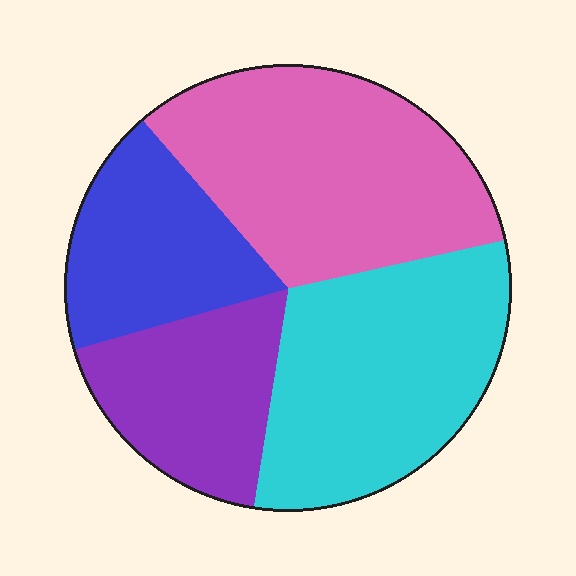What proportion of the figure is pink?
Pink takes up between a sixth and a third of the figure.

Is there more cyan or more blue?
Cyan.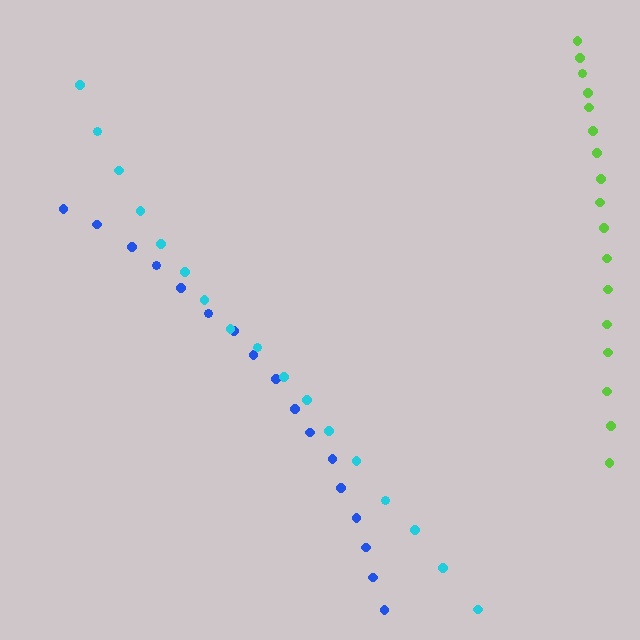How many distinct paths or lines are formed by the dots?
There are 3 distinct paths.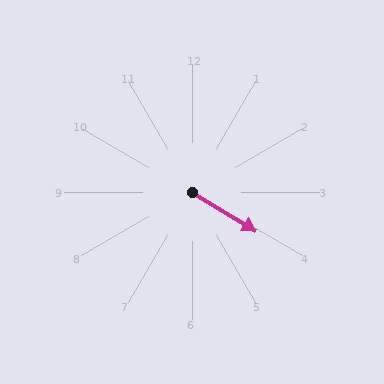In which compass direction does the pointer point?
Southeast.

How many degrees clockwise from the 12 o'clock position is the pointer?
Approximately 121 degrees.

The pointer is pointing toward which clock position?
Roughly 4 o'clock.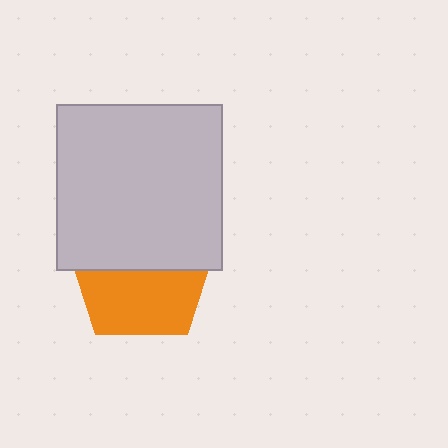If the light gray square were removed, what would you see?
You would see the complete orange pentagon.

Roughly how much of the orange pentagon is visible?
About half of it is visible (roughly 49%).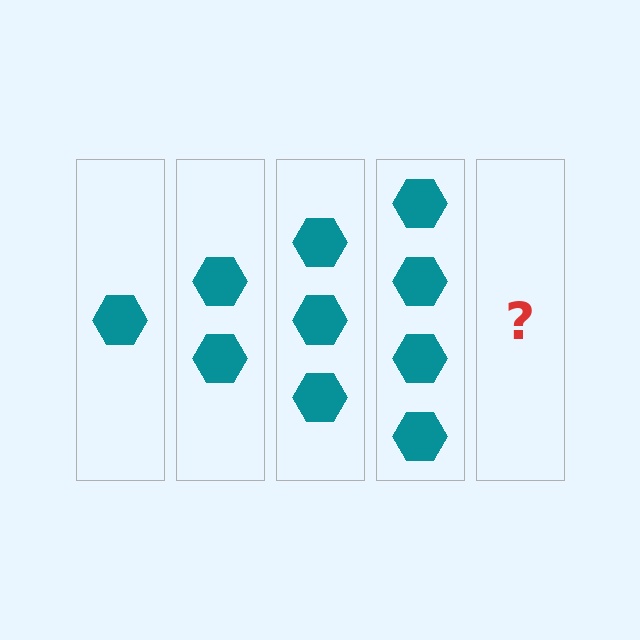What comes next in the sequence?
The next element should be 5 hexagons.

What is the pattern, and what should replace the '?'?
The pattern is that each step adds one more hexagon. The '?' should be 5 hexagons.